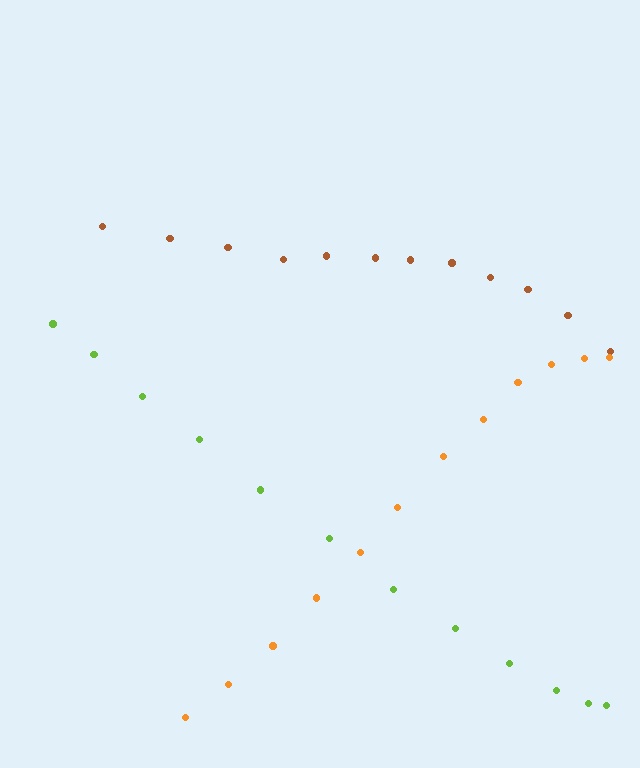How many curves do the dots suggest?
There are 3 distinct paths.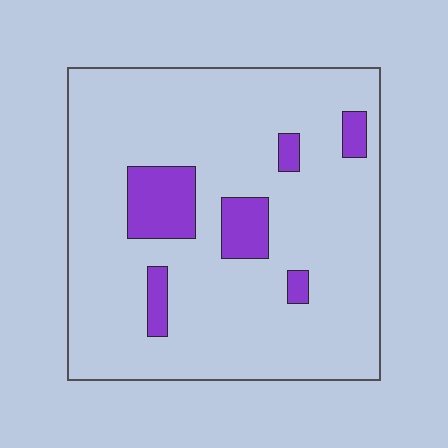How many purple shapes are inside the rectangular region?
6.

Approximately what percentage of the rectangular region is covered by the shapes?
Approximately 10%.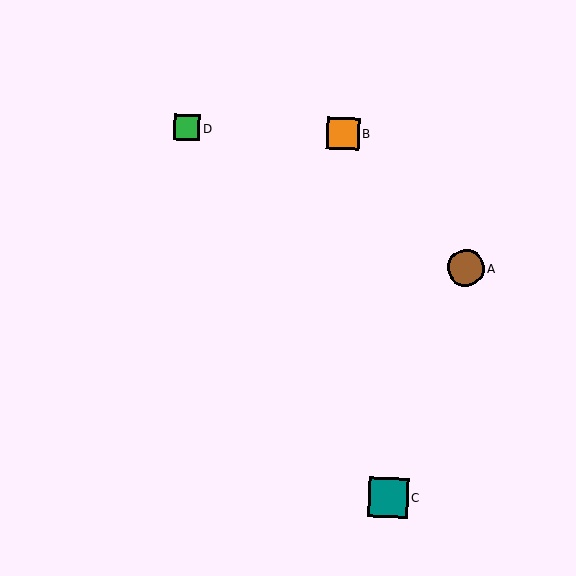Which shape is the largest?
The teal square (labeled C) is the largest.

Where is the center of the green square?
The center of the green square is at (187, 127).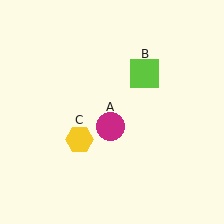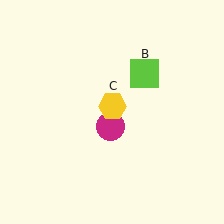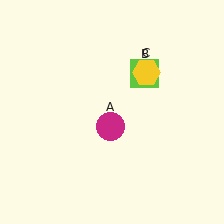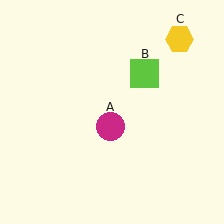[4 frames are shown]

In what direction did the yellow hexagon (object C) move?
The yellow hexagon (object C) moved up and to the right.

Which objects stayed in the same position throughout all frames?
Magenta circle (object A) and lime square (object B) remained stationary.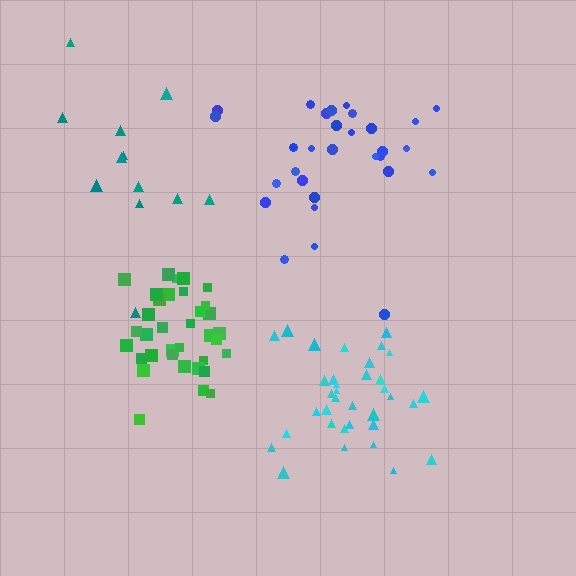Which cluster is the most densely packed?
Green.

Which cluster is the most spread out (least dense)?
Teal.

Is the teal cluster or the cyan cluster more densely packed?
Cyan.